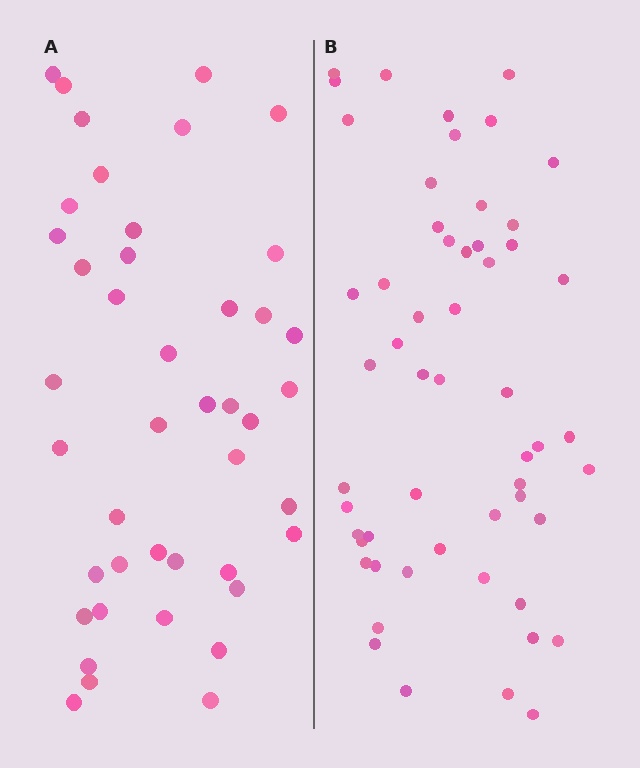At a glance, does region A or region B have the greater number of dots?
Region B (the right region) has more dots.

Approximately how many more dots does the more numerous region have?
Region B has roughly 12 or so more dots than region A.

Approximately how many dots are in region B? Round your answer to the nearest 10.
About 60 dots. (The exact count is 55, which rounds to 60.)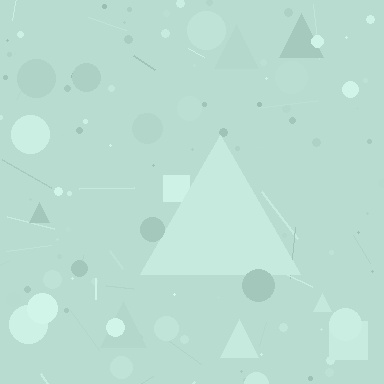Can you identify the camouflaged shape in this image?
The camouflaged shape is a triangle.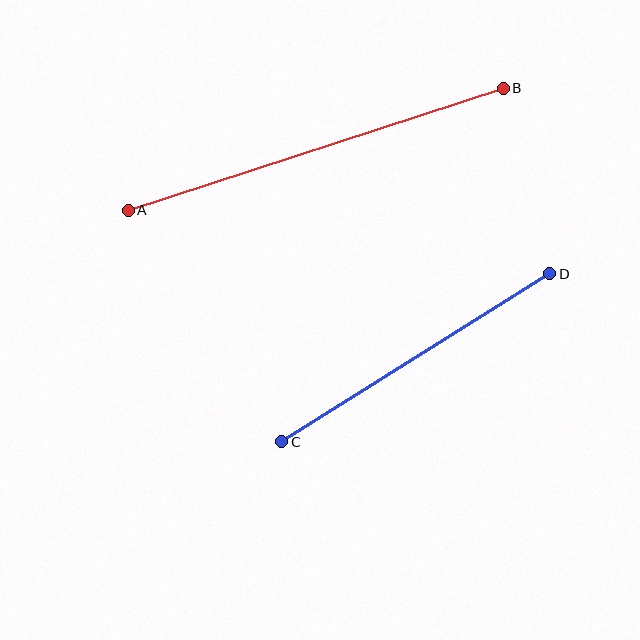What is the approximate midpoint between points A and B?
The midpoint is at approximately (316, 149) pixels.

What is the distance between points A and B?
The distance is approximately 395 pixels.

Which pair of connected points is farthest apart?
Points A and B are farthest apart.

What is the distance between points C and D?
The distance is approximately 316 pixels.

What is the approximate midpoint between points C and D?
The midpoint is at approximately (416, 358) pixels.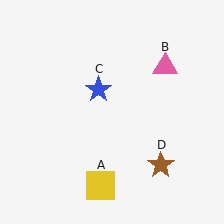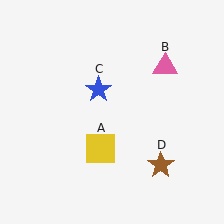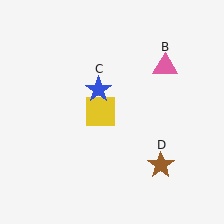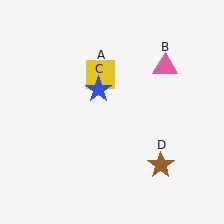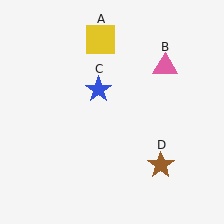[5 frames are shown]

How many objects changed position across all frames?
1 object changed position: yellow square (object A).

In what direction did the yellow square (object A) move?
The yellow square (object A) moved up.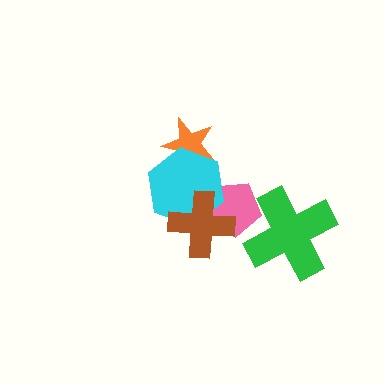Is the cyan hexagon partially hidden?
Yes, it is partially covered by another shape.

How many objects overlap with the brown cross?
2 objects overlap with the brown cross.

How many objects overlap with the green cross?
1 object overlaps with the green cross.